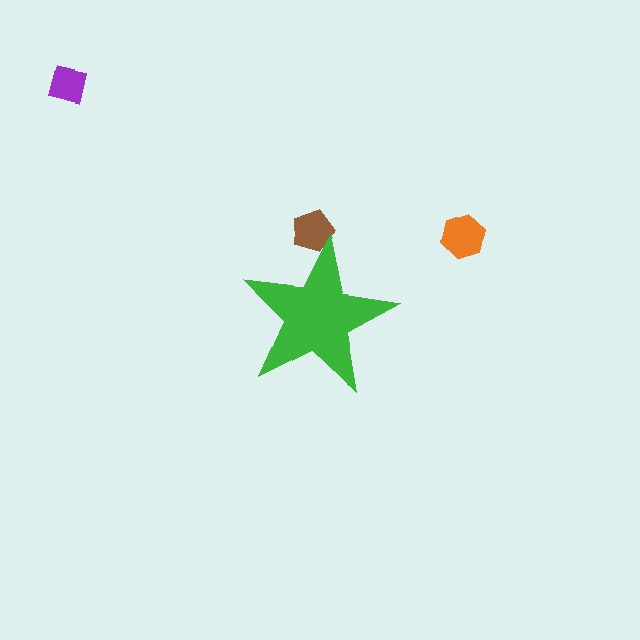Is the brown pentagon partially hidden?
Yes, the brown pentagon is partially hidden behind the green star.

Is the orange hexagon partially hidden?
No, the orange hexagon is fully visible.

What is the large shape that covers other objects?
A green star.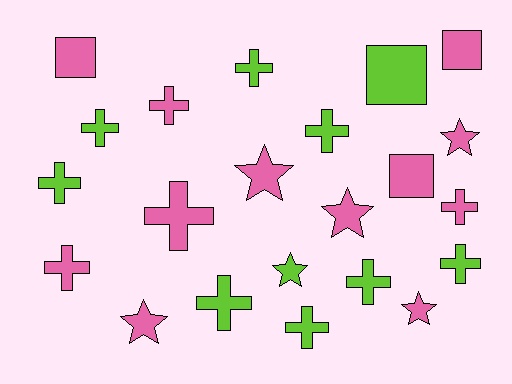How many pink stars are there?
There are 5 pink stars.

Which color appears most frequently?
Pink, with 12 objects.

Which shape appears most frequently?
Cross, with 12 objects.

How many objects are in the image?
There are 22 objects.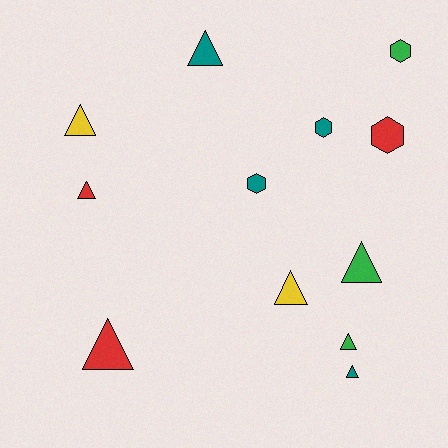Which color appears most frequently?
Teal, with 4 objects.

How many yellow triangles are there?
There are 2 yellow triangles.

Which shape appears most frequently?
Triangle, with 8 objects.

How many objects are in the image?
There are 12 objects.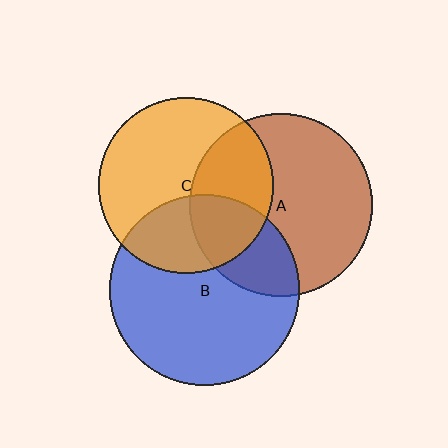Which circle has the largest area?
Circle B (blue).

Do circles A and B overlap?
Yes.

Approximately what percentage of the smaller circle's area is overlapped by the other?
Approximately 30%.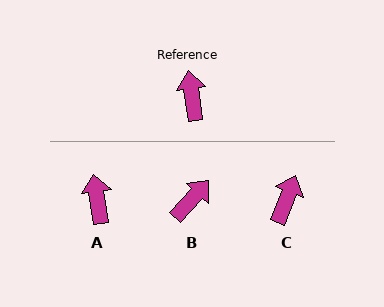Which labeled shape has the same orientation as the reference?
A.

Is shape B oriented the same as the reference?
No, it is off by about 51 degrees.